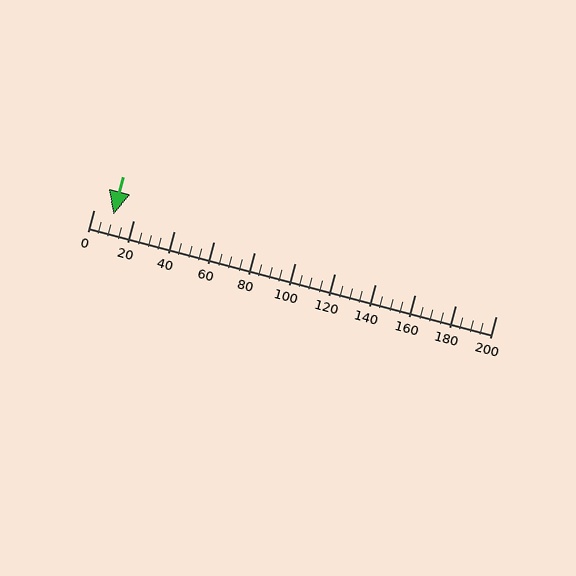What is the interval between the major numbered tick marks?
The major tick marks are spaced 20 units apart.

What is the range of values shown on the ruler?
The ruler shows values from 0 to 200.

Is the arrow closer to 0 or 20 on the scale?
The arrow is closer to 20.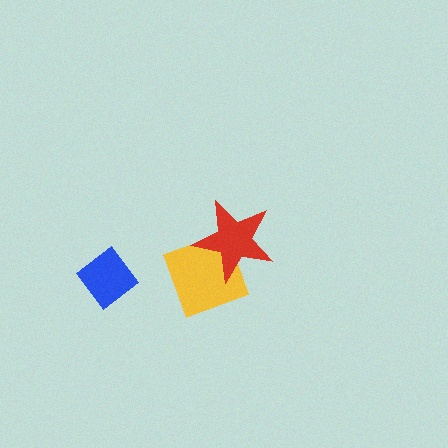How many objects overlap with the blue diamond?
0 objects overlap with the blue diamond.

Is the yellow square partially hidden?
Yes, it is partially covered by another shape.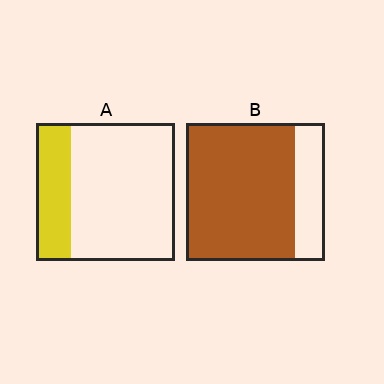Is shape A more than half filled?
No.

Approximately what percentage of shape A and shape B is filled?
A is approximately 25% and B is approximately 80%.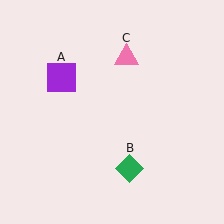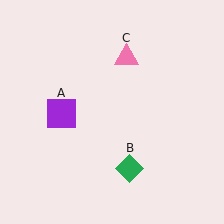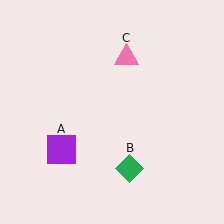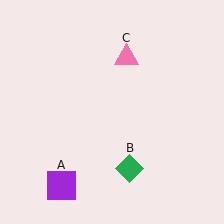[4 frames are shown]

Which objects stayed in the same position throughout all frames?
Green diamond (object B) and pink triangle (object C) remained stationary.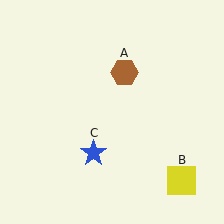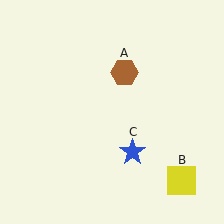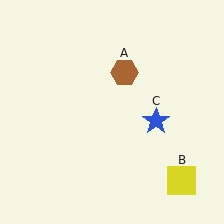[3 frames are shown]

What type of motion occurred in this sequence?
The blue star (object C) rotated counterclockwise around the center of the scene.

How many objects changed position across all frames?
1 object changed position: blue star (object C).